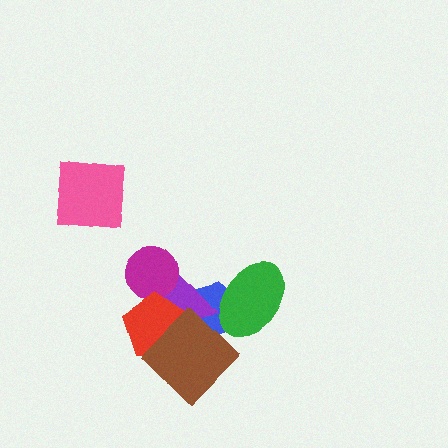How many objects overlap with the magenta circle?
2 objects overlap with the magenta circle.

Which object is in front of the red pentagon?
The brown diamond is in front of the red pentagon.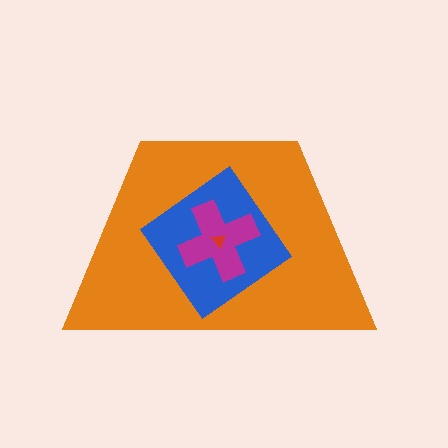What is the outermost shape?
The orange trapezoid.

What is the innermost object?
The red triangle.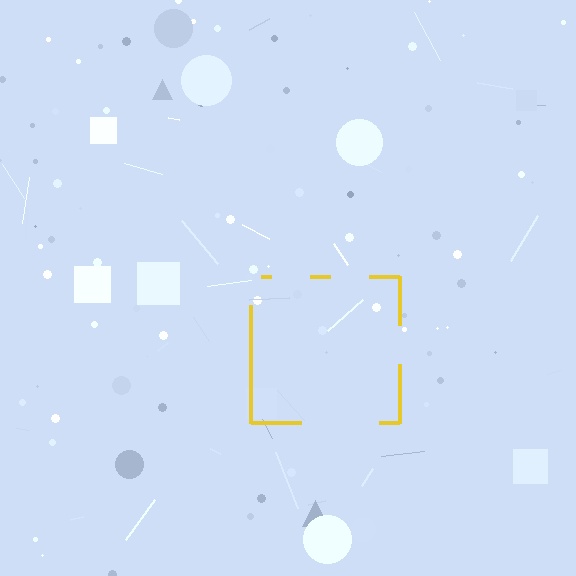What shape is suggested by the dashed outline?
The dashed outline suggests a square.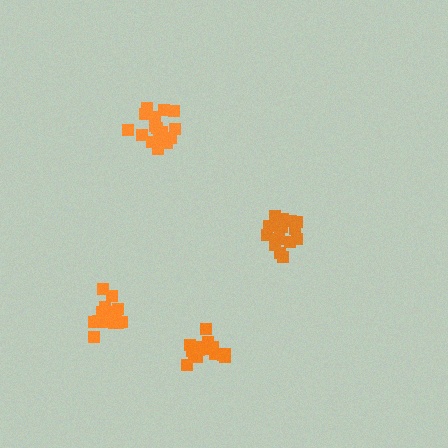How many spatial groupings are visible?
There are 4 spatial groupings.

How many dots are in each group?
Group 1: 17 dots, Group 2: 18 dots, Group 3: 16 dots, Group 4: 18 dots (69 total).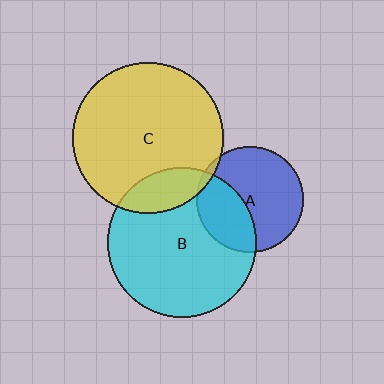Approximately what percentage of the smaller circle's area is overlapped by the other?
Approximately 5%.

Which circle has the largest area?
Circle C (yellow).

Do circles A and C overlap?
Yes.